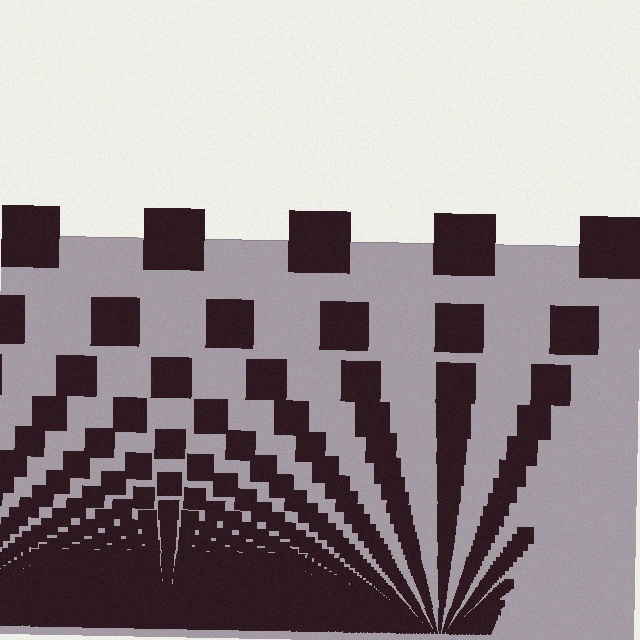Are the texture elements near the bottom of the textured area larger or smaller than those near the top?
Smaller. The gradient is inverted — elements near the bottom are smaller and denser.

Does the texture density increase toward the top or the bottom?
Density increases toward the bottom.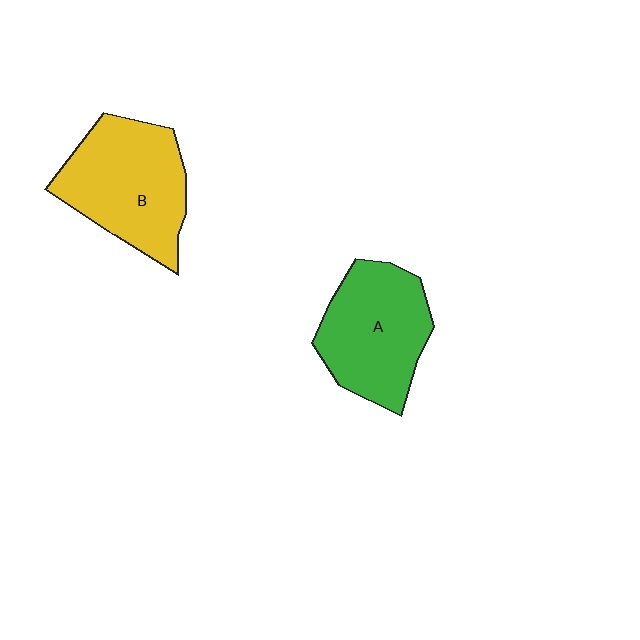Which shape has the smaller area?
Shape A (green).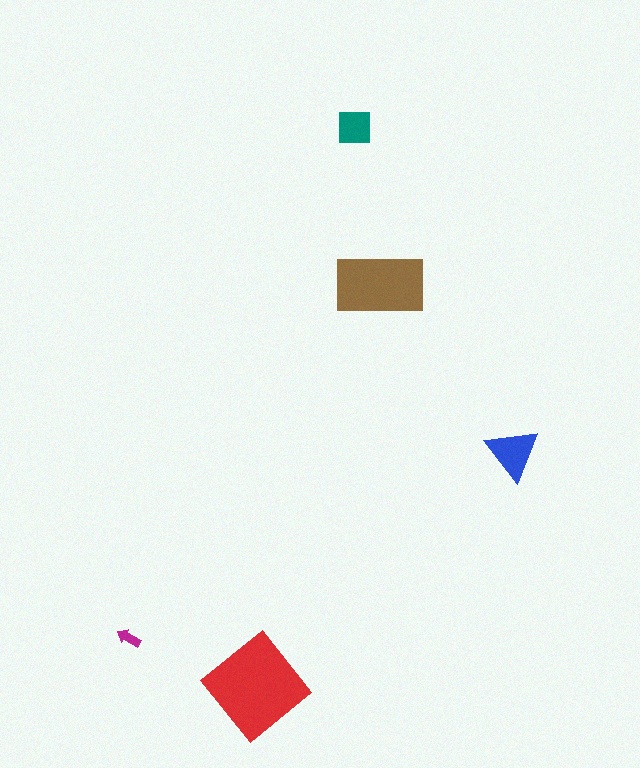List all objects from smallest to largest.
The magenta arrow, the teal square, the blue triangle, the brown rectangle, the red diamond.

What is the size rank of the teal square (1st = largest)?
4th.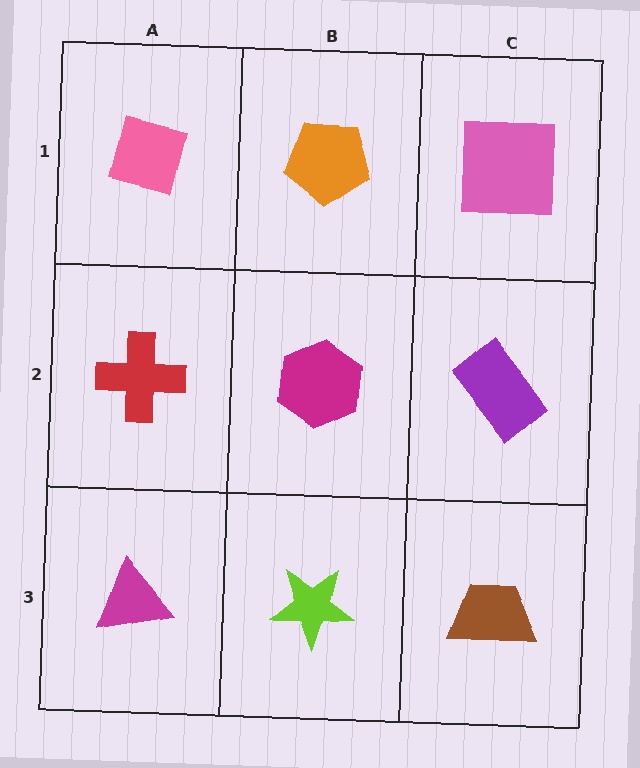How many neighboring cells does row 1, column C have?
2.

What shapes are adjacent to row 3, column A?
A red cross (row 2, column A), a lime star (row 3, column B).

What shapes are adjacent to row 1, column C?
A purple rectangle (row 2, column C), an orange pentagon (row 1, column B).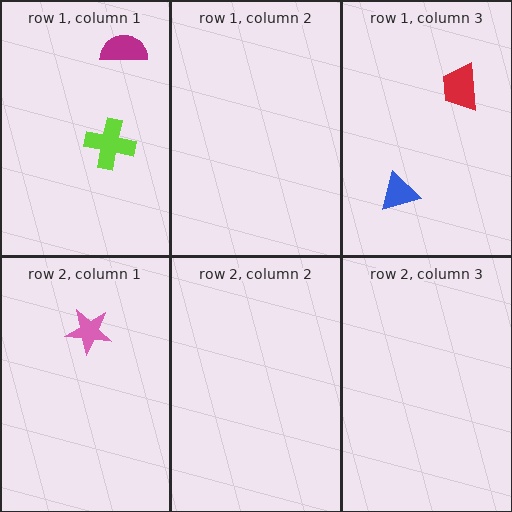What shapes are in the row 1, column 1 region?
The lime cross, the magenta semicircle.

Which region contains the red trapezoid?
The row 1, column 3 region.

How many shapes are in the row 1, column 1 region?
2.